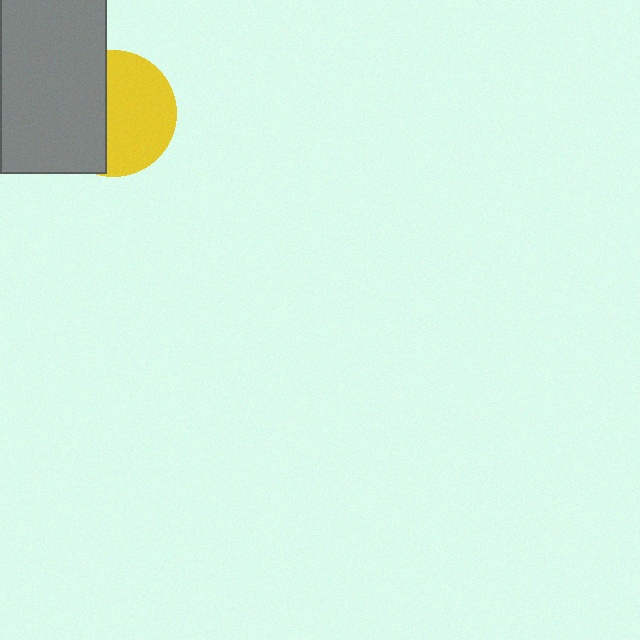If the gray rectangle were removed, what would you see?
You would see the complete yellow circle.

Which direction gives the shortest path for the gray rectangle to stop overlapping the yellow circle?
Moving left gives the shortest separation.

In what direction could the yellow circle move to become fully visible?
The yellow circle could move right. That would shift it out from behind the gray rectangle entirely.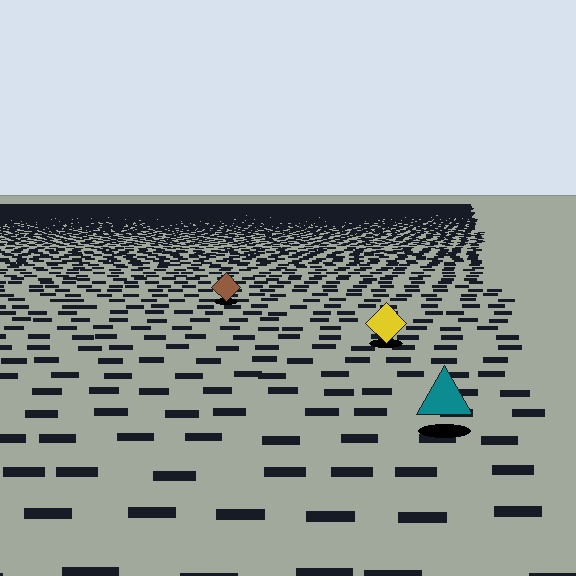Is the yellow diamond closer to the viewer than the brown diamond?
Yes. The yellow diamond is closer — you can tell from the texture gradient: the ground texture is coarser near it.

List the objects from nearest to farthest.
From nearest to farthest: the teal triangle, the yellow diamond, the brown diamond.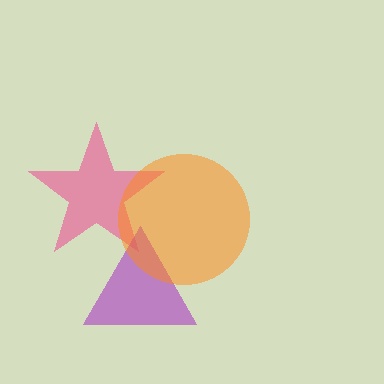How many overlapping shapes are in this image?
There are 3 overlapping shapes in the image.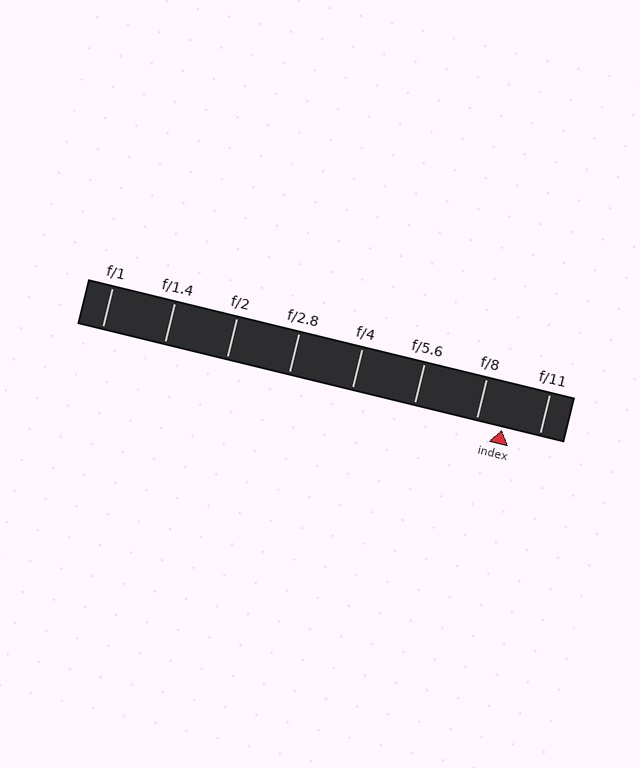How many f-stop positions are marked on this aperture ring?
There are 8 f-stop positions marked.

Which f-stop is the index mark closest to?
The index mark is closest to f/8.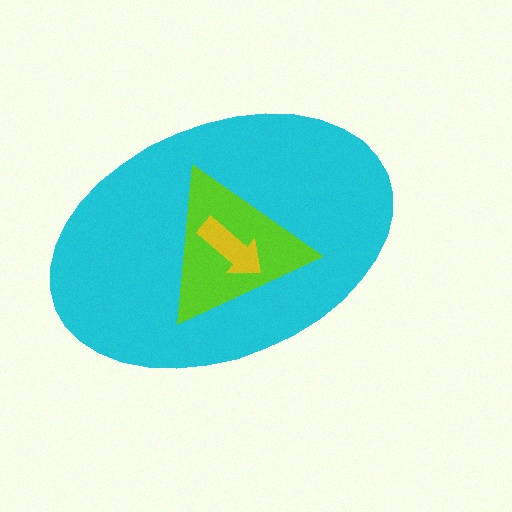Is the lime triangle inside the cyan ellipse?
Yes.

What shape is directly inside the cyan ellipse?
The lime triangle.